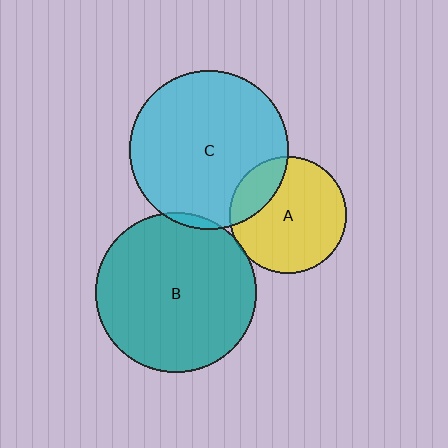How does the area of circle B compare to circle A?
Approximately 1.9 times.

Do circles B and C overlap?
Yes.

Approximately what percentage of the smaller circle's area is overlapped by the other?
Approximately 5%.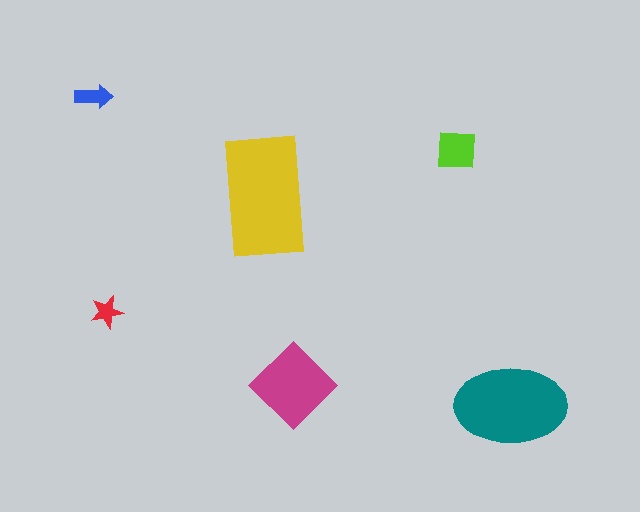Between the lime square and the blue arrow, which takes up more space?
The lime square.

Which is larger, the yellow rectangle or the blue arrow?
The yellow rectangle.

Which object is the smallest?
The red star.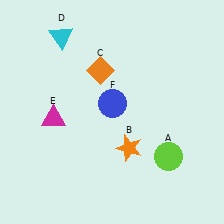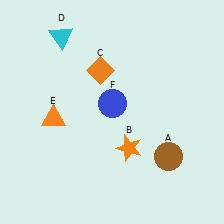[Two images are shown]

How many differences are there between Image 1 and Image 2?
There are 2 differences between the two images.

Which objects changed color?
A changed from lime to brown. E changed from magenta to orange.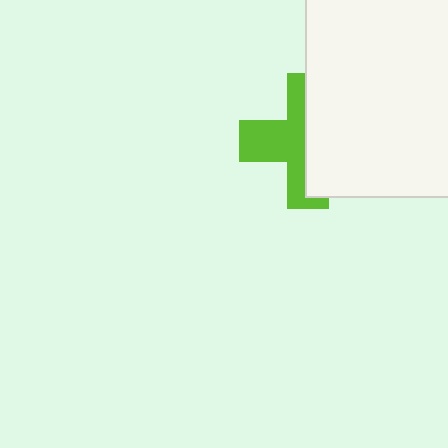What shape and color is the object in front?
The object in front is a white rectangle.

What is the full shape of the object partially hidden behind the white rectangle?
The partially hidden object is a lime cross.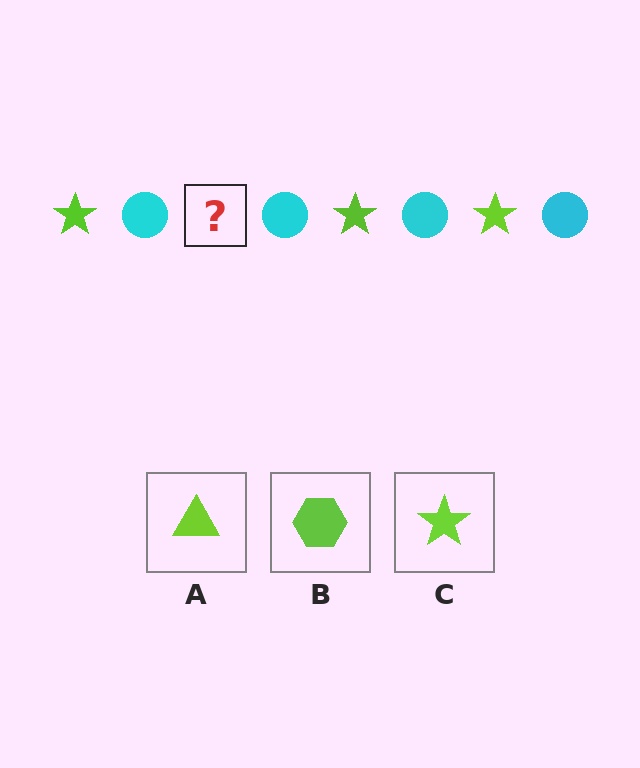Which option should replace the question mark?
Option C.